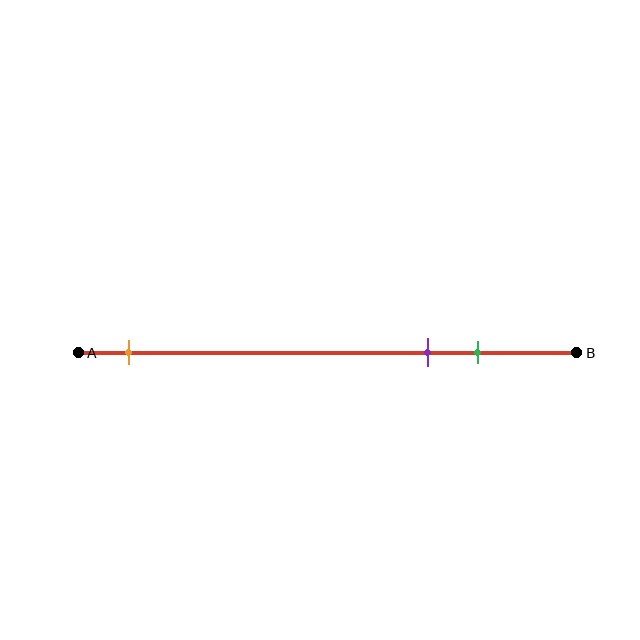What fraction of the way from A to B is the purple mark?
The purple mark is approximately 70% (0.7) of the way from A to B.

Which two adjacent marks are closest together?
The purple and green marks are the closest adjacent pair.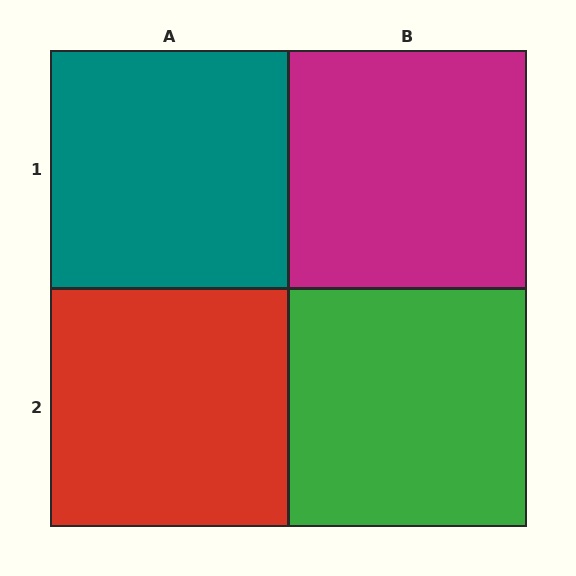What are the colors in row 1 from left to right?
Teal, magenta.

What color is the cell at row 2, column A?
Red.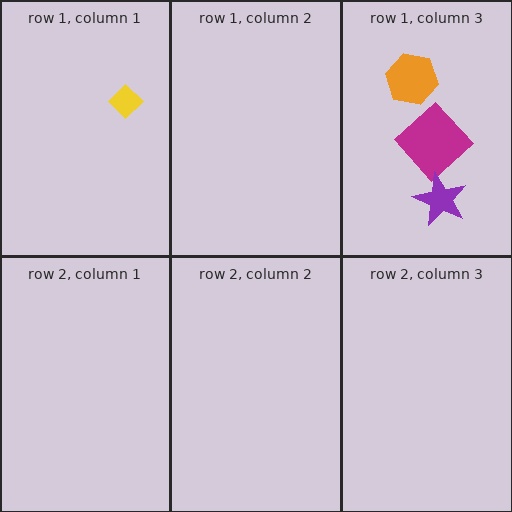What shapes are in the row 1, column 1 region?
The yellow diamond.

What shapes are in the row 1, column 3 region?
The magenta diamond, the orange hexagon, the purple star.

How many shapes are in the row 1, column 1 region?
1.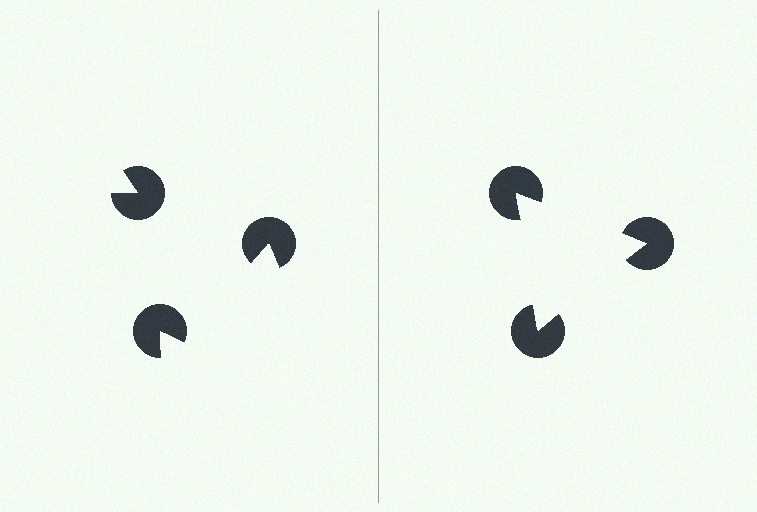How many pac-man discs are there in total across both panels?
6 — 3 on each side.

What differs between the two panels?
The pac-man discs are positioned identically on both sides; only the wedge orientations differ. On the right they align to a triangle; on the left they are misaligned.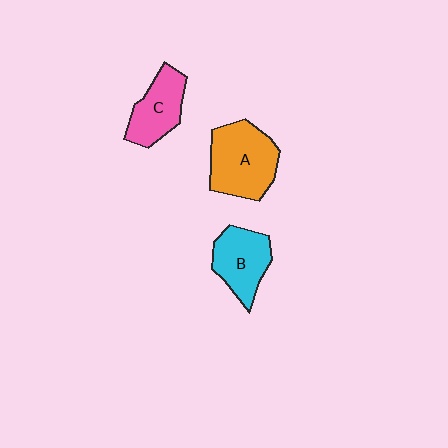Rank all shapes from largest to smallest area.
From largest to smallest: A (orange), B (cyan), C (pink).